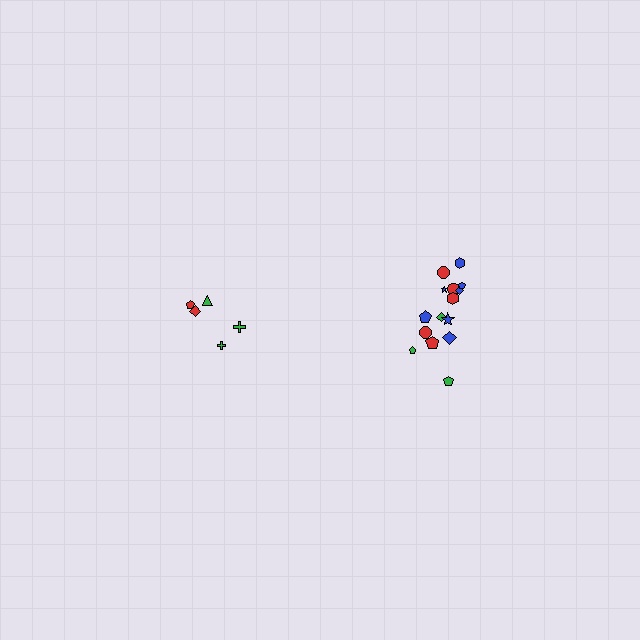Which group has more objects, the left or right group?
The right group.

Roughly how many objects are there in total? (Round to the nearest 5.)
Roughly 20 objects in total.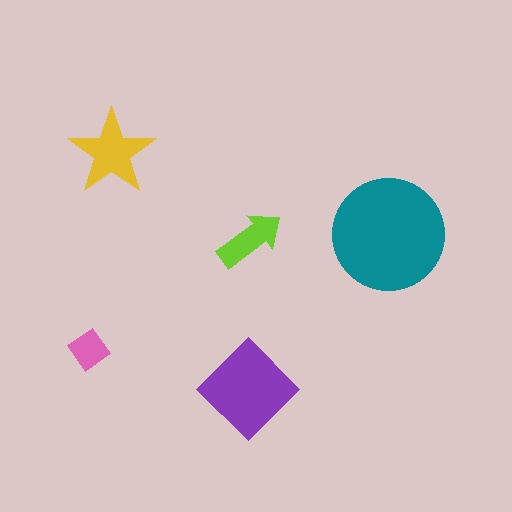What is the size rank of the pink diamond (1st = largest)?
5th.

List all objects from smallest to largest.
The pink diamond, the lime arrow, the yellow star, the purple diamond, the teal circle.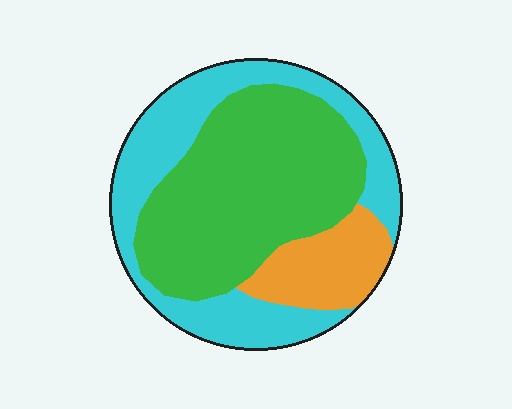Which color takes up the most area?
Green, at roughly 50%.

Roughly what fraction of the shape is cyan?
Cyan covers about 35% of the shape.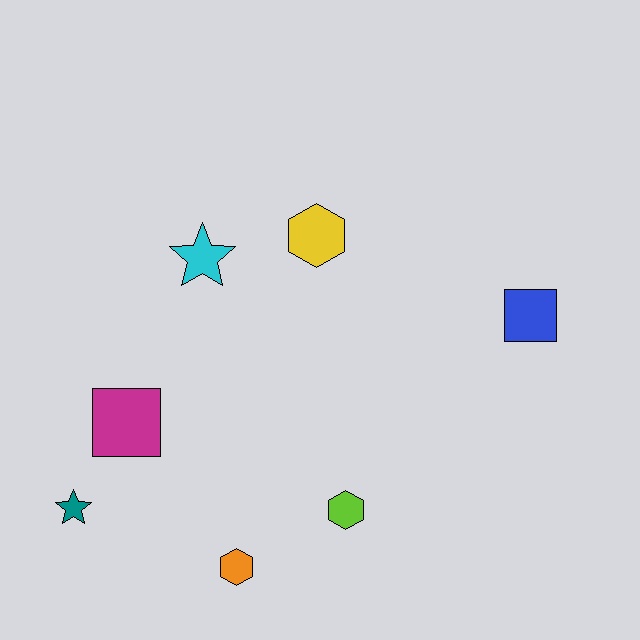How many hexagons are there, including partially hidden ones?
There are 3 hexagons.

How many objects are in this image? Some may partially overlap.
There are 7 objects.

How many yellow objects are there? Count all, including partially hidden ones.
There is 1 yellow object.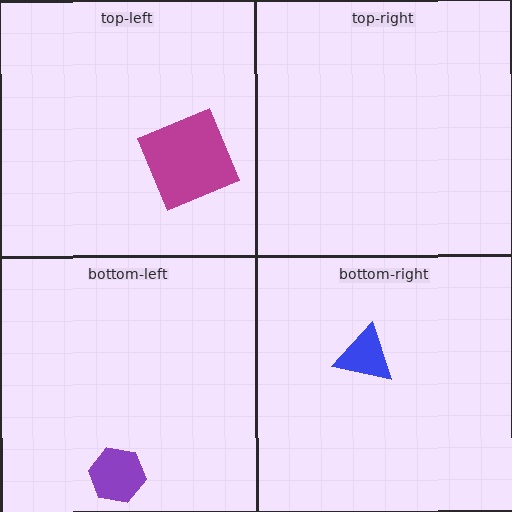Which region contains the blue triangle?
The bottom-right region.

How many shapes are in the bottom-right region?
1.